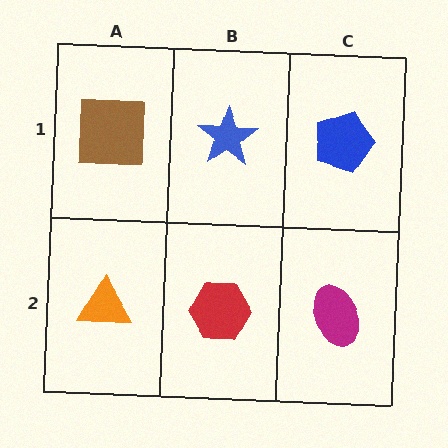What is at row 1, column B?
A blue star.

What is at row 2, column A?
An orange triangle.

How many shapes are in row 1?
3 shapes.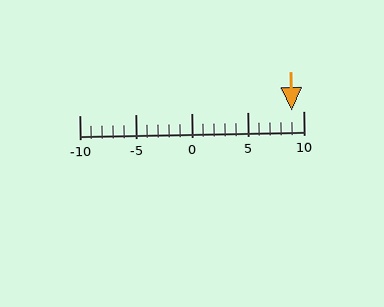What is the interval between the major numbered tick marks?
The major tick marks are spaced 5 units apart.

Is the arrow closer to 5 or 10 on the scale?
The arrow is closer to 10.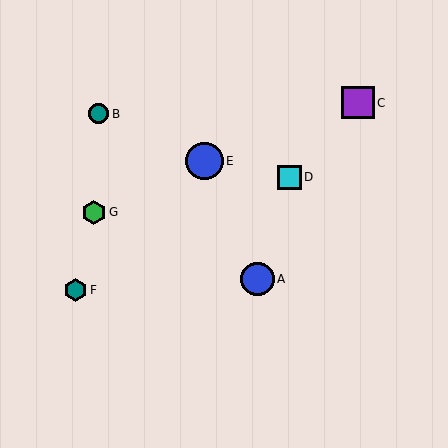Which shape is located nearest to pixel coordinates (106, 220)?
The green hexagon (labeled G) at (94, 212) is nearest to that location.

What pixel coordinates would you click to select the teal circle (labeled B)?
Click at (99, 114) to select the teal circle B.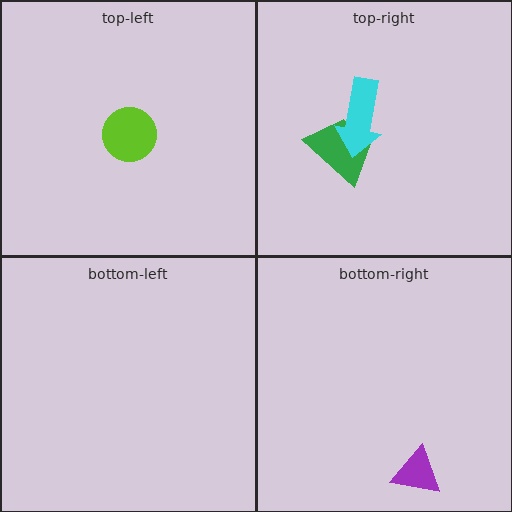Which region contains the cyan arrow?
The top-right region.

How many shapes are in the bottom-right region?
1.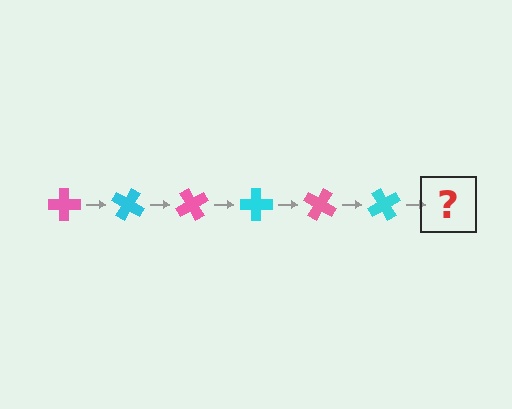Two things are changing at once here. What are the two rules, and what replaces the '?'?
The two rules are that it rotates 30 degrees each step and the color cycles through pink and cyan. The '?' should be a pink cross, rotated 180 degrees from the start.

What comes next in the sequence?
The next element should be a pink cross, rotated 180 degrees from the start.